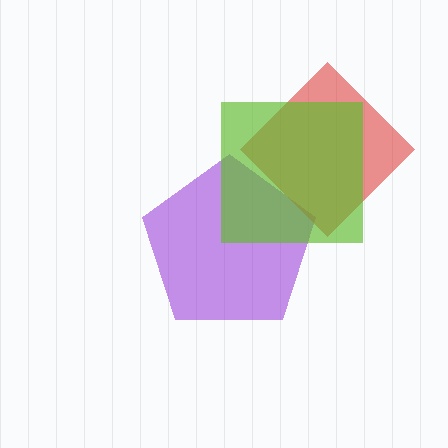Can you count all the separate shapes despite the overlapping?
Yes, there are 3 separate shapes.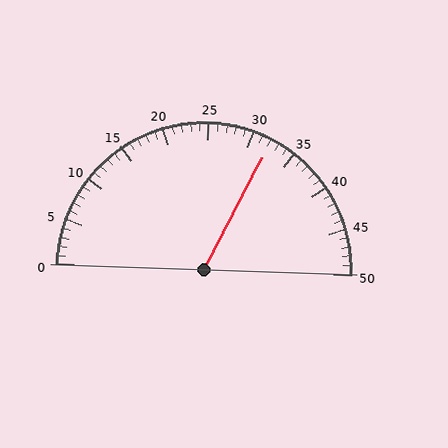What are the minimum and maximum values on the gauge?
The gauge ranges from 0 to 50.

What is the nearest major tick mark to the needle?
The nearest major tick mark is 30.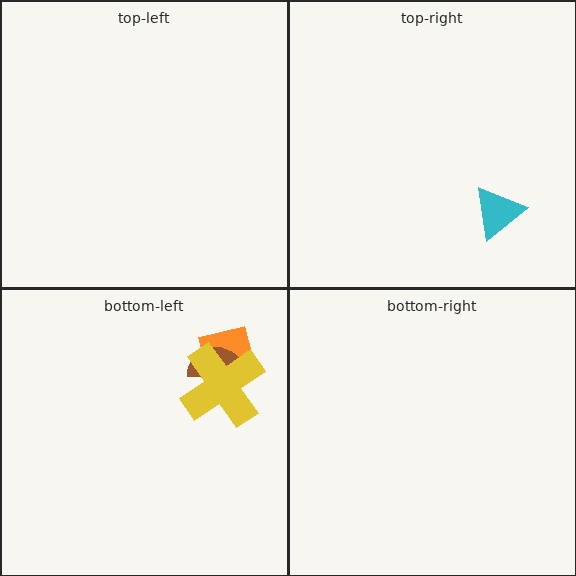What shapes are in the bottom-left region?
The orange square, the brown semicircle, the yellow cross.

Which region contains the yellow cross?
The bottom-left region.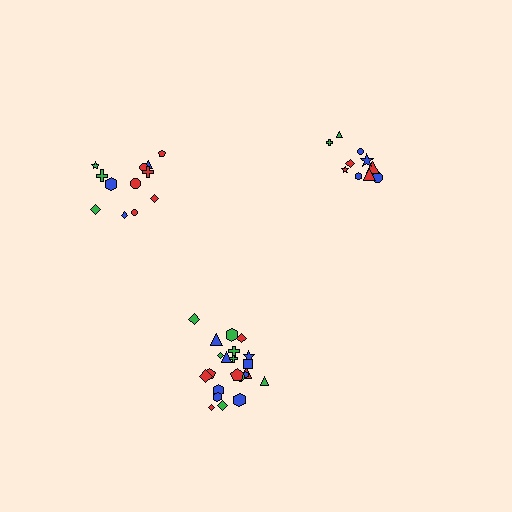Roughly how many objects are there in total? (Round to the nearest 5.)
Roughly 45 objects in total.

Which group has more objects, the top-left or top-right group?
The top-left group.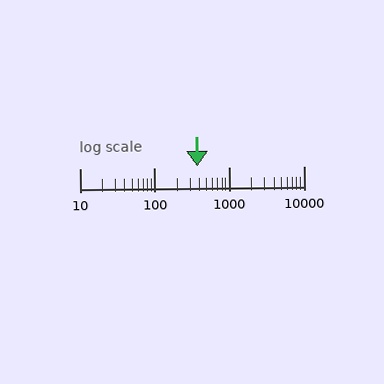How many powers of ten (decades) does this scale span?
The scale spans 3 decades, from 10 to 10000.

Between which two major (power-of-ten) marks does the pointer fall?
The pointer is between 100 and 1000.